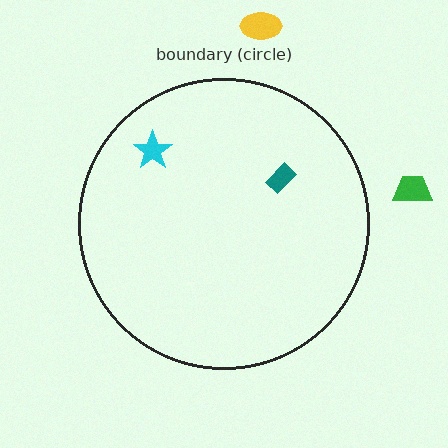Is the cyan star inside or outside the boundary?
Inside.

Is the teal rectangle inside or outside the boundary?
Inside.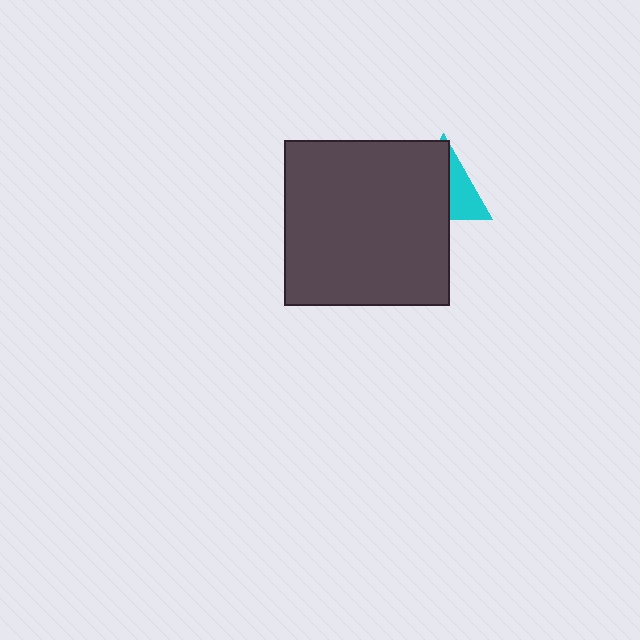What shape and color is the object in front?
The object in front is a dark gray square.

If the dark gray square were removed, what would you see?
You would see the complete cyan triangle.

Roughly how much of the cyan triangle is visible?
A small part of it is visible (roughly 39%).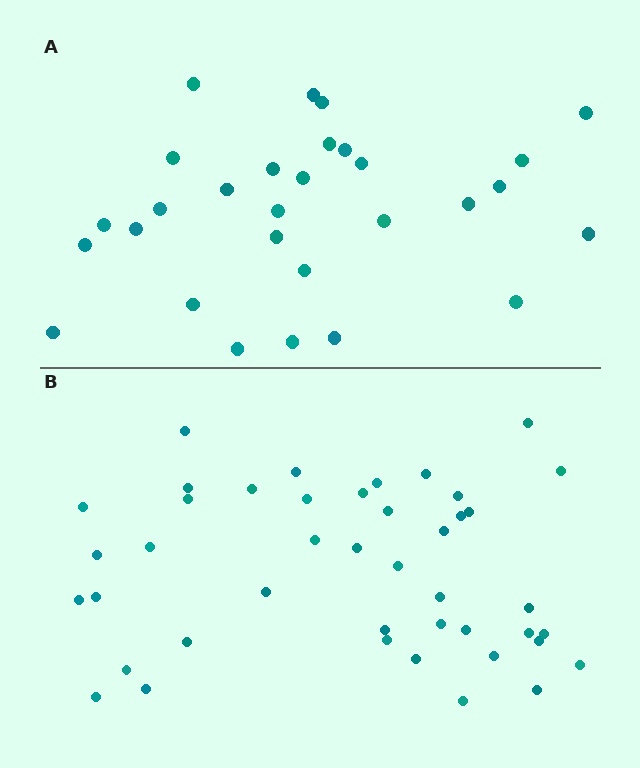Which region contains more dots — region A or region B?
Region B (the bottom region) has more dots.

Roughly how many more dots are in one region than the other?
Region B has approximately 15 more dots than region A.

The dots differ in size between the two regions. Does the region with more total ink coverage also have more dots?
No. Region A has more total ink coverage because its dots are larger, but region B actually contains more individual dots. Total area can be misleading — the number of items is what matters here.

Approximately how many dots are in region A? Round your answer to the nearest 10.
About 30 dots. (The exact count is 29, which rounds to 30.)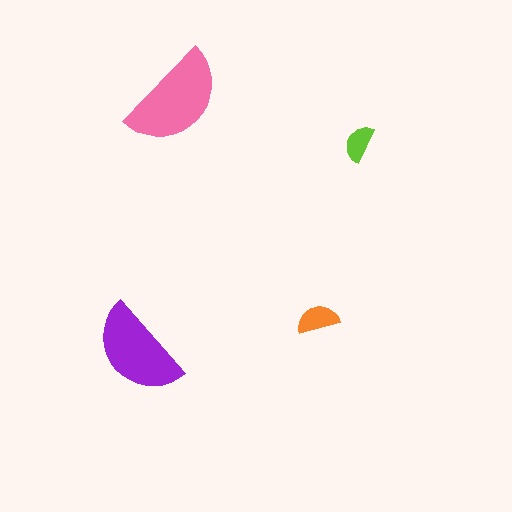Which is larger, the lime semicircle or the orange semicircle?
The orange one.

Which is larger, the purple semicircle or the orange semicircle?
The purple one.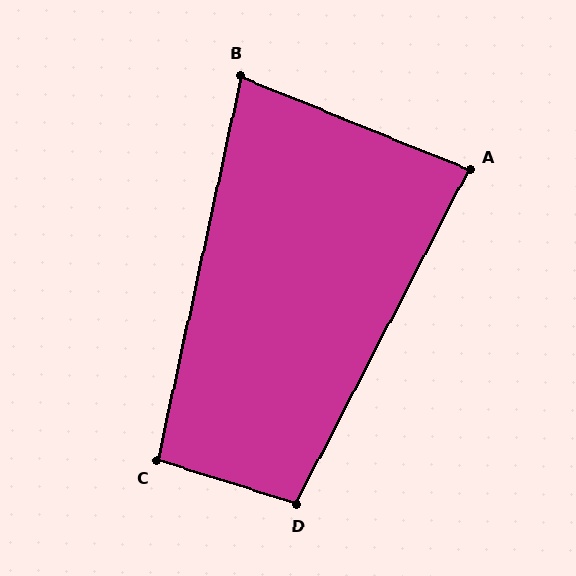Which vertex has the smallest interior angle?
B, at approximately 80 degrees.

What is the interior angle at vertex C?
Approximately 95 degrees (obtuse).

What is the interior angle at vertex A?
Approximately 85 degrees (acute).